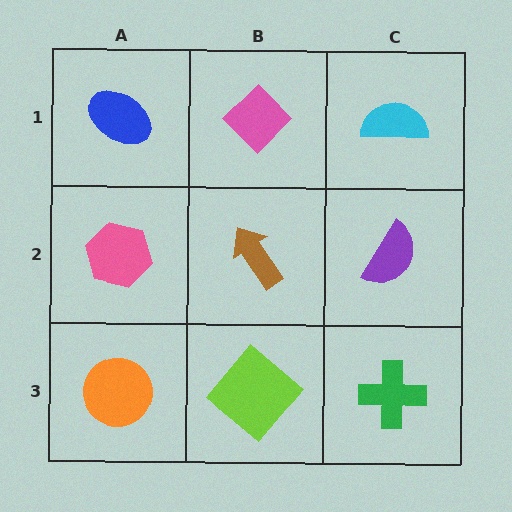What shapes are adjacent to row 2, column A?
A blue ellipse (row 1, column A), an orange circle (row 3, column A), a brown arrow (row 2, column B).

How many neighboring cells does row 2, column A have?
3.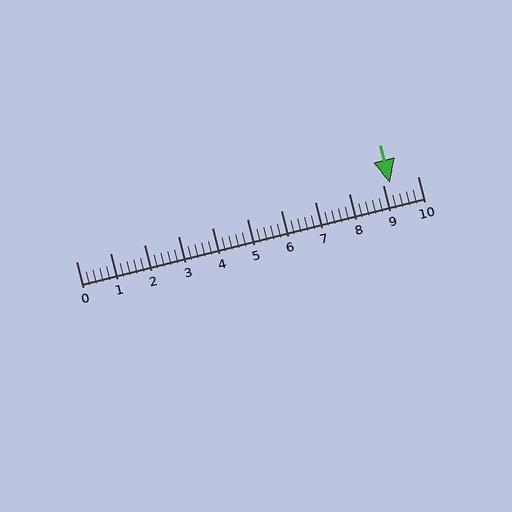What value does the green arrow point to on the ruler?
The green arrow points to approximately 9.2.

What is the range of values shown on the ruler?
The ruler shows values from 0 to 10.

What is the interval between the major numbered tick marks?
The major tick marks are spaced 1 units apart.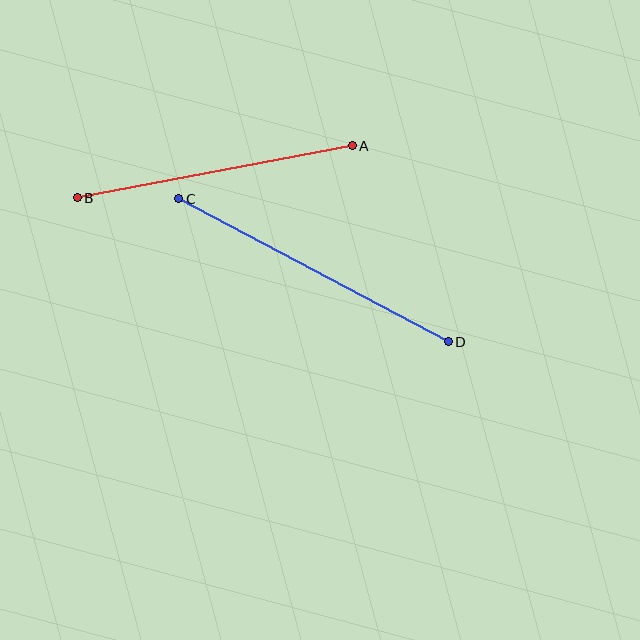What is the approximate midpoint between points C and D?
The midpoint is at approximately (313, 270) pixels.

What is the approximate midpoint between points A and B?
The midpoint is at approximately (215, 172) pixels.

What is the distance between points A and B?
The distance is approximately 280 pixels.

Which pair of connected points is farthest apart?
Points C and D are farthest apart.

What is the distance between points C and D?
The distance is approximately 305 pixels.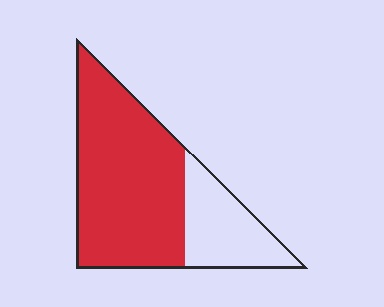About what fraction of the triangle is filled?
About three quarters (3/4).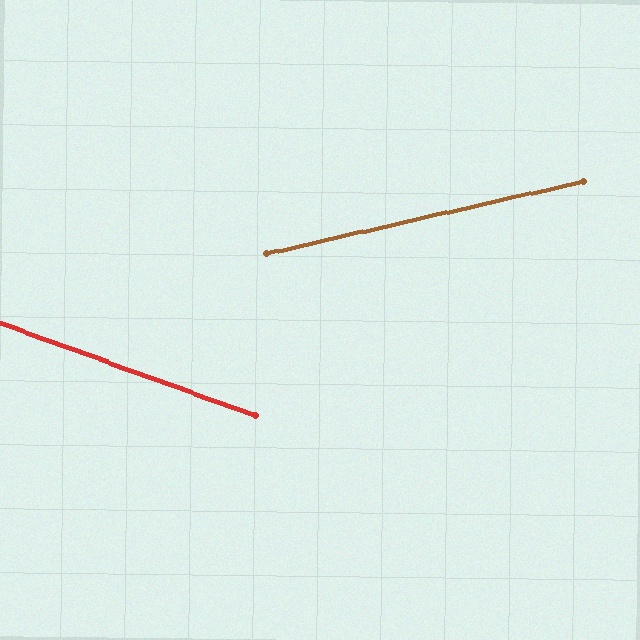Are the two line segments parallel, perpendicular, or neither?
Neither parallel nor perpendicular — they differ by about 33°.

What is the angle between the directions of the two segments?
Approximately 33 degrees.